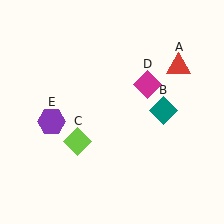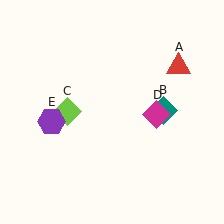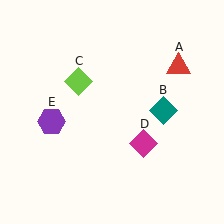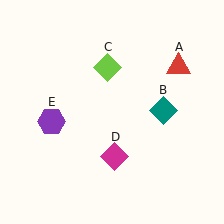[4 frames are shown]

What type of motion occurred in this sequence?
The lime diamond (object C), magenta diamond (object D) rotated clockwise around the center of the scene.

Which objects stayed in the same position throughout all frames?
Red triangle (object A) and teal diamond (object B) and purple hexagon (object E) remained stationary.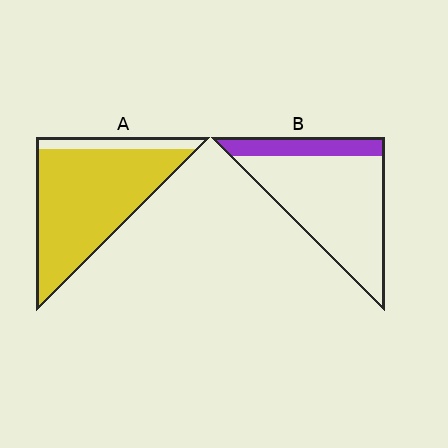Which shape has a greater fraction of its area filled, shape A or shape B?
Shape A.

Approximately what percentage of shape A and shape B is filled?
A is approximately 85% and B is approximately 20%.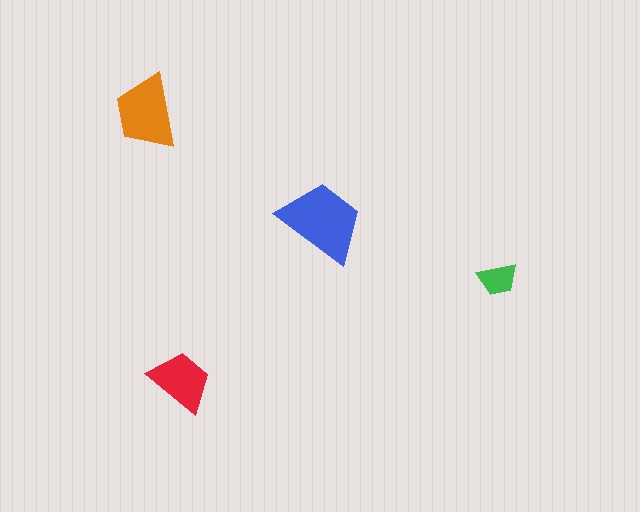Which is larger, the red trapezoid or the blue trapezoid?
The blue one.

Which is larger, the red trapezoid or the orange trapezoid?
The orange one.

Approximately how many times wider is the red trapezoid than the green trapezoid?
About 1.5 times wider.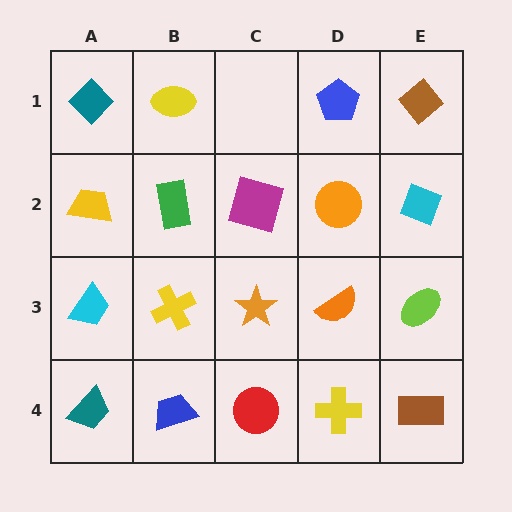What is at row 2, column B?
A green rectangle.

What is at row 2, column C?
A magenta square.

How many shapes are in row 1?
4 shapes.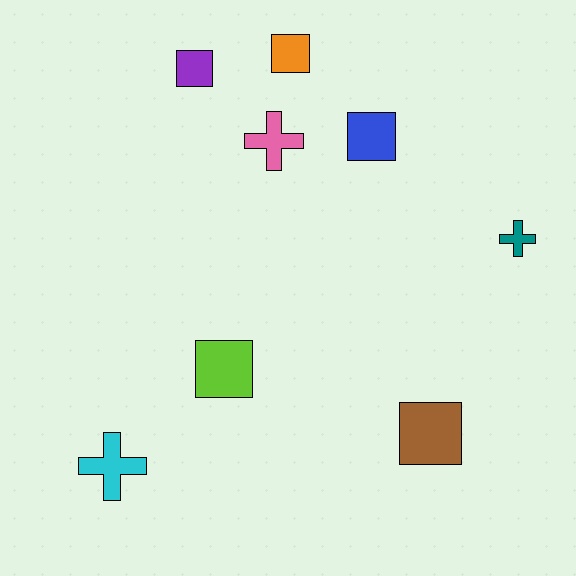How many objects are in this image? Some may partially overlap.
There are 8 objects.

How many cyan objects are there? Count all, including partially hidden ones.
There is 1 cyan object.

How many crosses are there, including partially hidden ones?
There are 3 crosses.